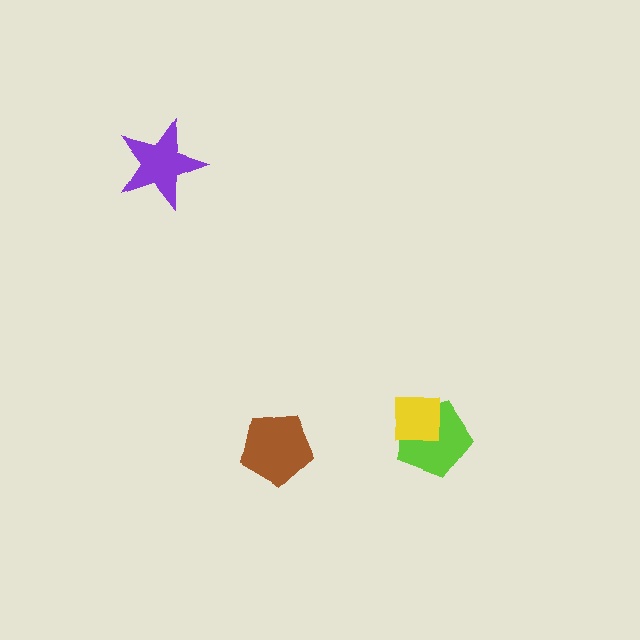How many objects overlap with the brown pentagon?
0 objects overlap with the brown pentagon.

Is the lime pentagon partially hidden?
Yes, it is partially covered by another shape.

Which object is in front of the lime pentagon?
The yellow square is in front of the lime pentagon.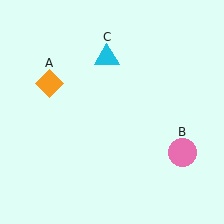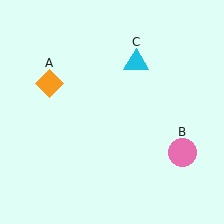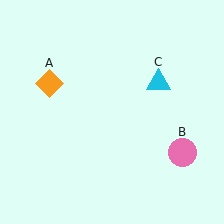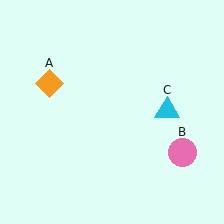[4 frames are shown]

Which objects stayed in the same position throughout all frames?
Orange diamond (object A) and pink circle (object B) remained stationary.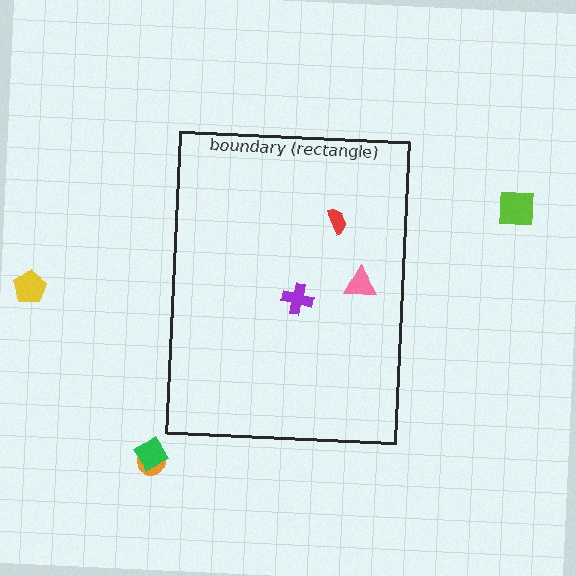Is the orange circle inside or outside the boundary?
Outside.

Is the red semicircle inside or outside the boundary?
Inside.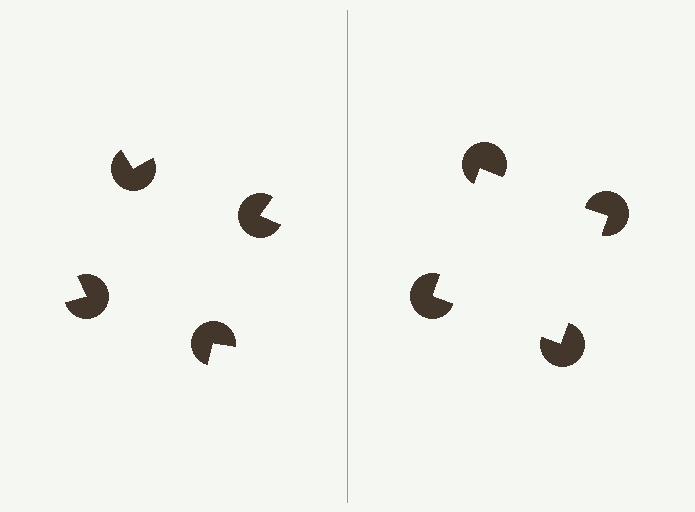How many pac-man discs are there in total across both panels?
8 — 4 on each side.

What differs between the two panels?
The pac-man discs are positioned identically on both sides; only the wedge orientations differ. On the right they align to a square; on the left they are misaligned.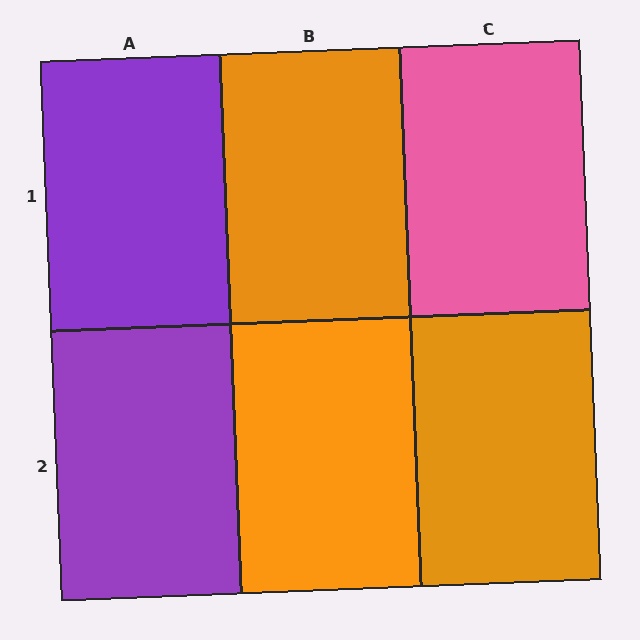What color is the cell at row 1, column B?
Orange.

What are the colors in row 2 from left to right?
Purple, orange, orange.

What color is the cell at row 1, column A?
Purple.